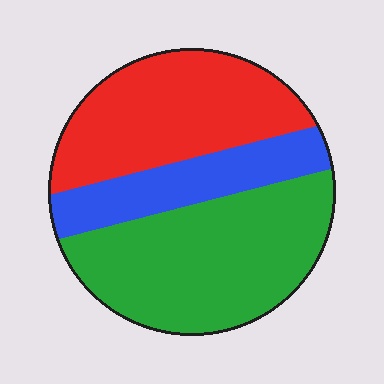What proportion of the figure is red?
Red takes up about three eighths (3/8) of the figure.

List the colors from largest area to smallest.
From largest to smallest: green, red, blue.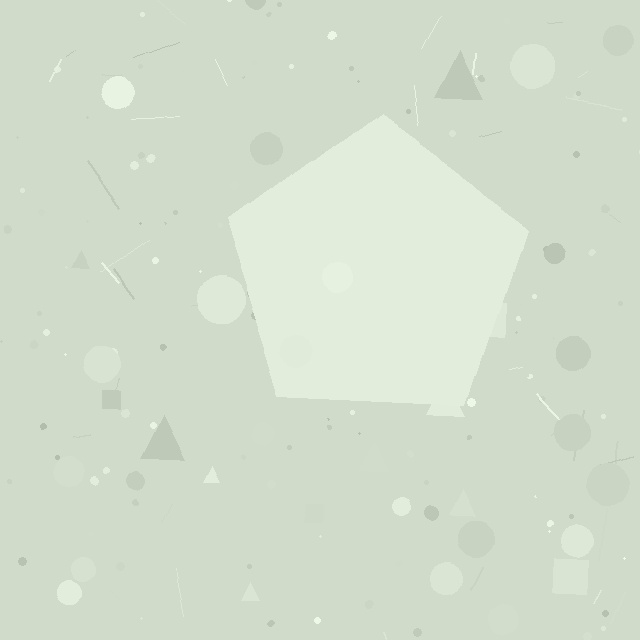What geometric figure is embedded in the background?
A pentagon is embedded in the background.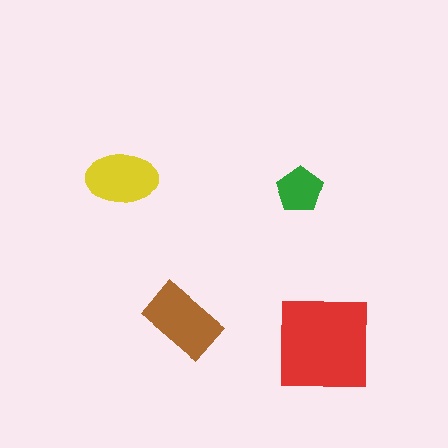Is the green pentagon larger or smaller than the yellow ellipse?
Smaller.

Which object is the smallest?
The green pentagon.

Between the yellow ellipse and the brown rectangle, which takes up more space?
The brown rectangle.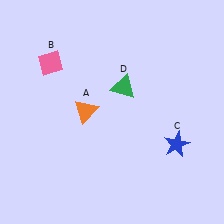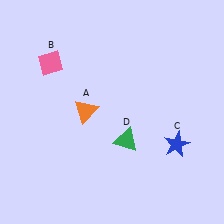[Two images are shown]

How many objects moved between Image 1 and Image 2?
1 object moved between the two images.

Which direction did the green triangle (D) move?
The green triangle (D) moved down.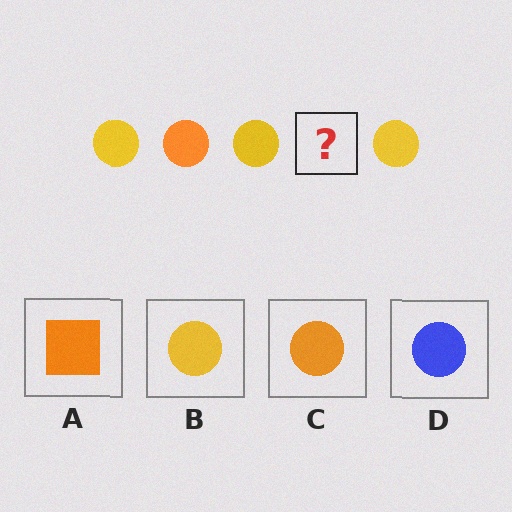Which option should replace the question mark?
Option C.